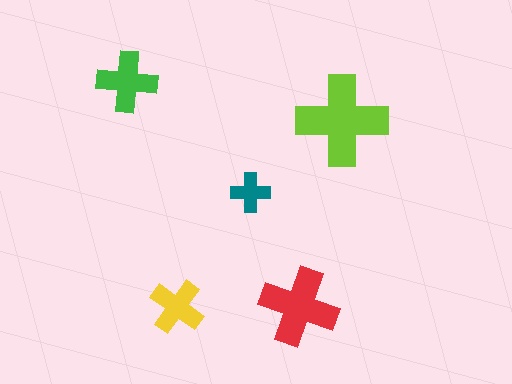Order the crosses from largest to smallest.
the lime one, the red one, the green one, the yellow one, the teal one.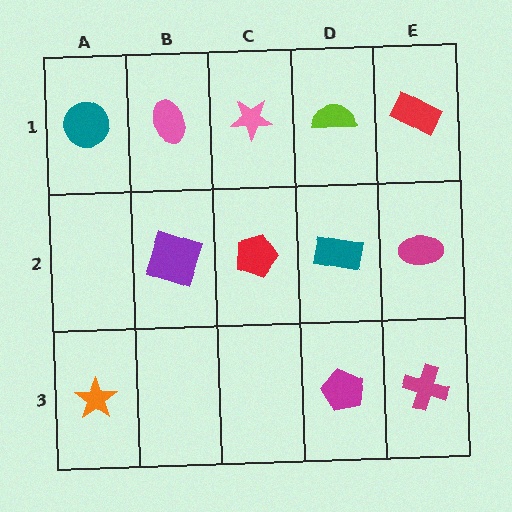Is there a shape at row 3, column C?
No, that cell is empty.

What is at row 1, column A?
A teal circle.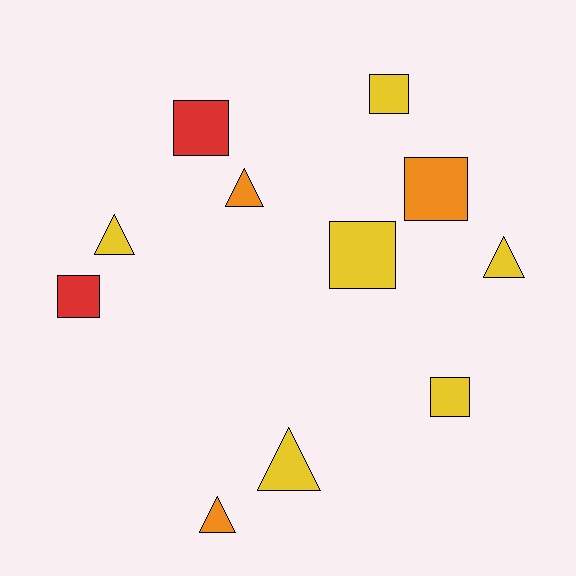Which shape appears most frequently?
Square, with 6 objects.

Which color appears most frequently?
Yellow, with 6 objects.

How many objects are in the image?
There are 11 objects.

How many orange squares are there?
There is 1 orange square.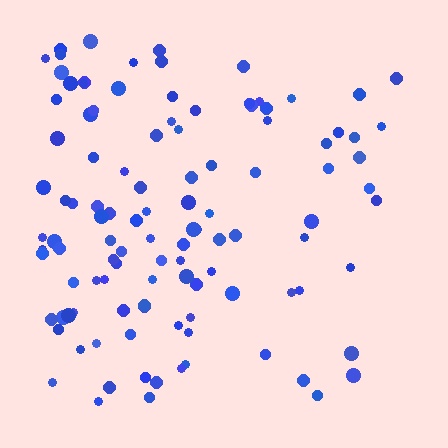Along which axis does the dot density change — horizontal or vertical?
Horizontal.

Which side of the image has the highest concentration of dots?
The left.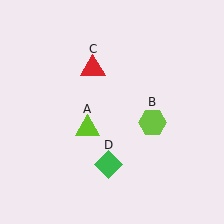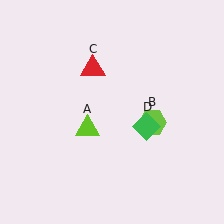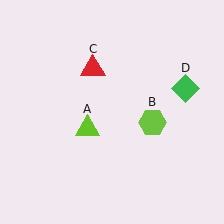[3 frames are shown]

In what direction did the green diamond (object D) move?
The green diamond (object D) moved up and to the right.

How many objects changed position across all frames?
1 object changed position: green diamond (object D).